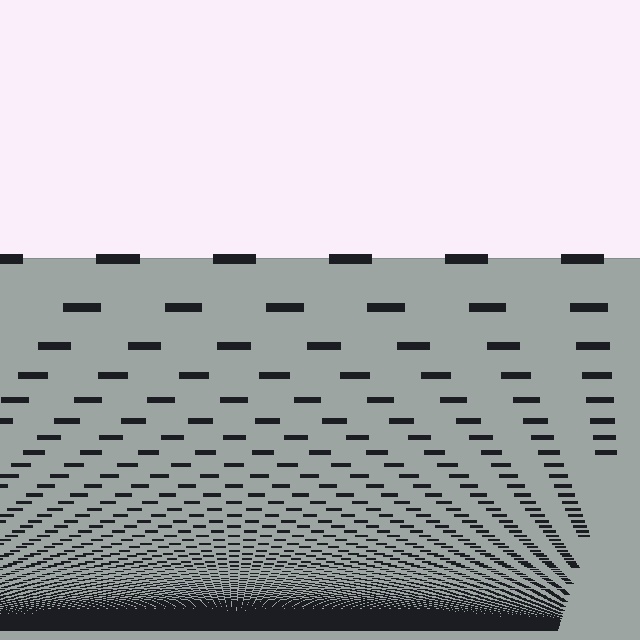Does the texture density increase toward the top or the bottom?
Density increases toward the bottom.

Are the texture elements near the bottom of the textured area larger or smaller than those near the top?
Smaller. The gradient is inverted — elements near the bottom are smaller and denser.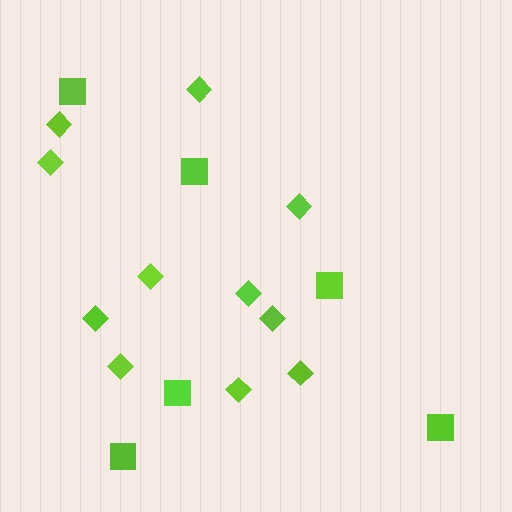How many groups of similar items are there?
There are 2 groups: one group of squares (6) and one group of diamonds (11).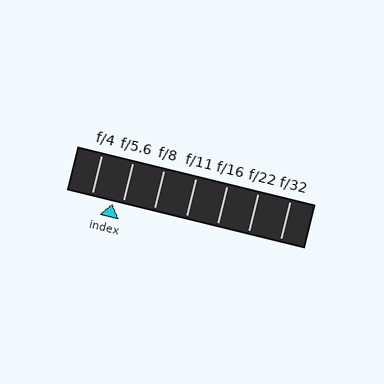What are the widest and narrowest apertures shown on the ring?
The widest aperture shown is f/4 and the narrowest is f/32.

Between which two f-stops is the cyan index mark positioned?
The index mark is between f/4 and f/5.6.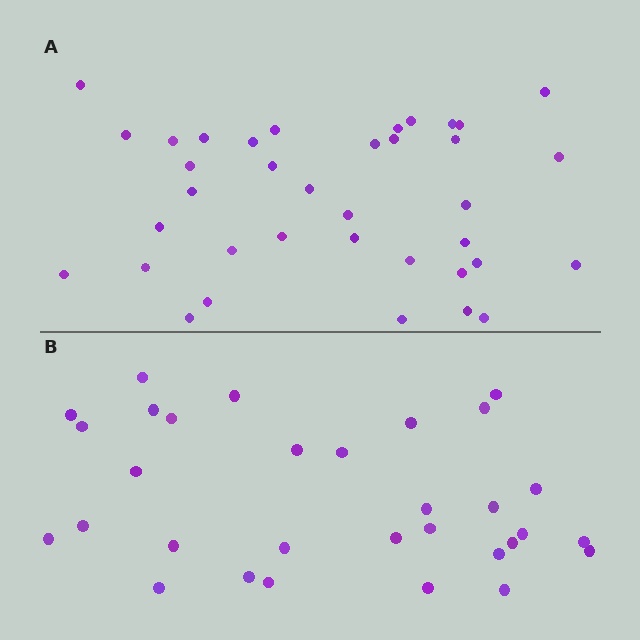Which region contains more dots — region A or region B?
Region A (the top region) has more dots.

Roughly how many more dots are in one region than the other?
Region A has about 6 more dots than region B.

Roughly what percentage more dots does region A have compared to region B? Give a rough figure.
About 20% more.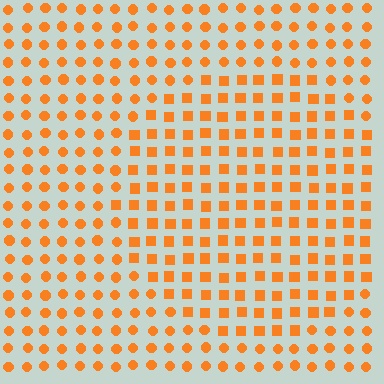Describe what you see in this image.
The image is filled with small orange elements arranged in a uniform grid. A circle-shaped region contains squares, while the surrounding area contains circles. The boundary is defined purely by the change in element shape.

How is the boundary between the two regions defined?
The boundary is defined by a change in element shape: squares inside vs. circles outside. All elements share the same color and spacing.